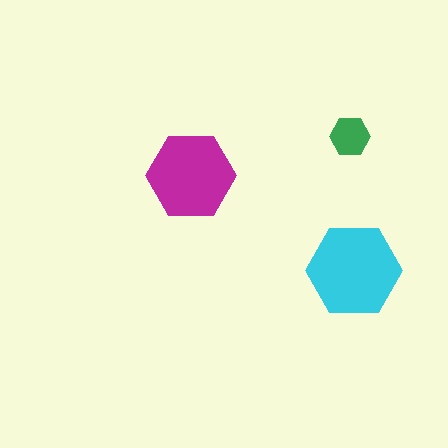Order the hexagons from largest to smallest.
the cyan one, the magenta one, the green one.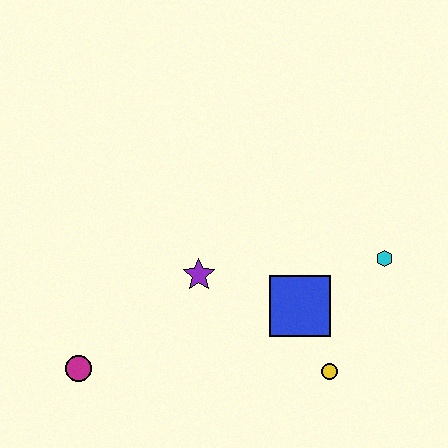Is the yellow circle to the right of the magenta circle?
Yes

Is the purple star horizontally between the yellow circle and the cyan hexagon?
No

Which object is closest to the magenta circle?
The purple star is closest to the magenta circle.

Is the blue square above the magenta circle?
Yes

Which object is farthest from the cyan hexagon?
The magenta circle is farthest from the cyan hexagon.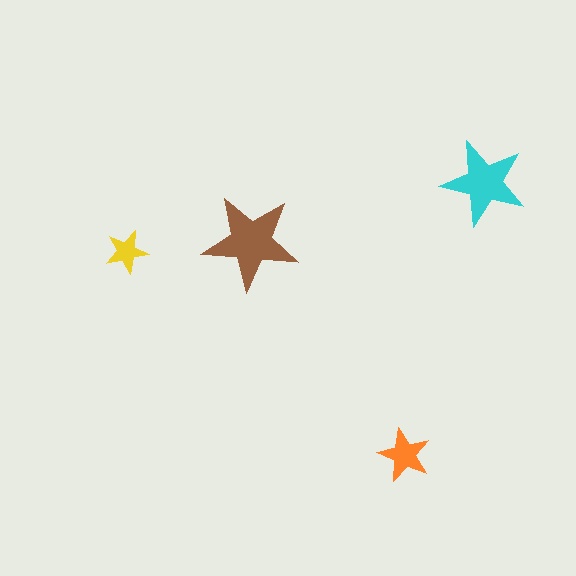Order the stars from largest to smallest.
the brown one, the cyan one, the orange one, the yellow one.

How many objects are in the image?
There are 4 objects in the image.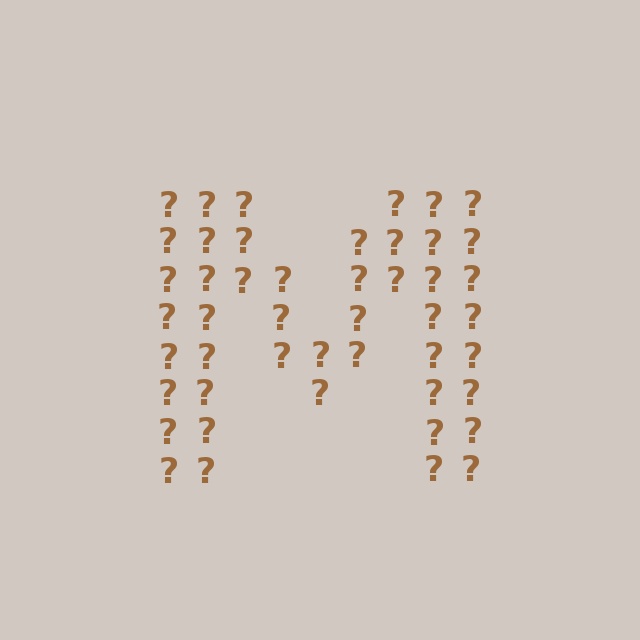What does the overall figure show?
The overall figure shows the letter M.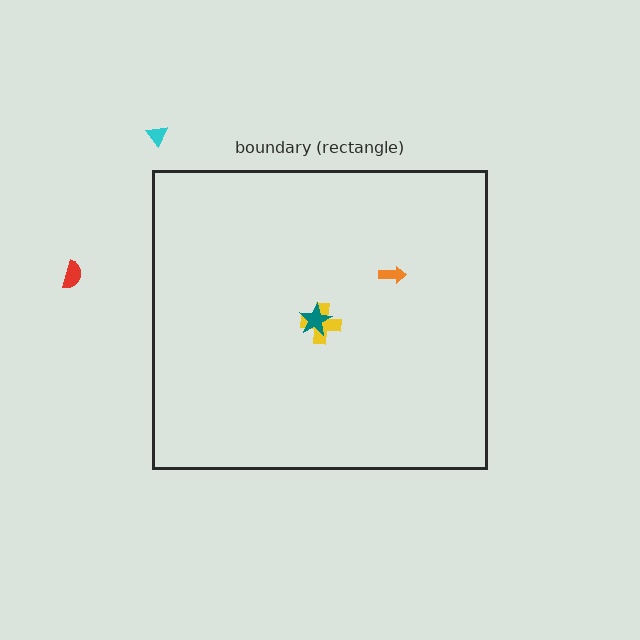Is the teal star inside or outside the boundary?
Inside.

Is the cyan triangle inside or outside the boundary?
Outside.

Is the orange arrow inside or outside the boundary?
Inside.